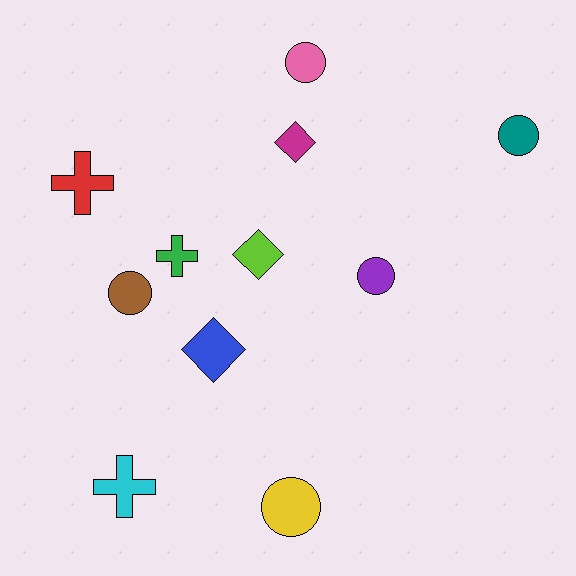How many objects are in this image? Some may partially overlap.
There are 11 objects.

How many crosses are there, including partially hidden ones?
There are 3 crosses.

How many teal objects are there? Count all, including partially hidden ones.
There is 1 teal object.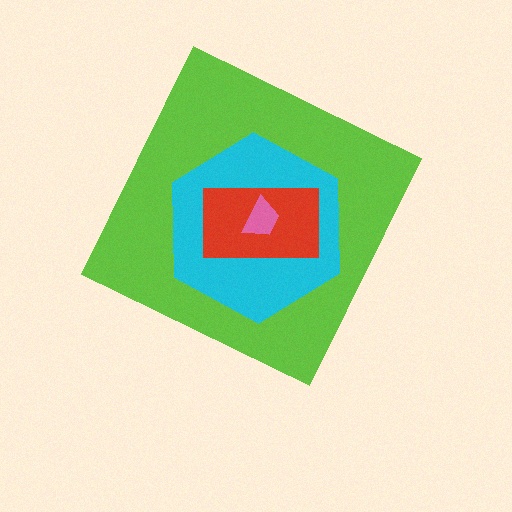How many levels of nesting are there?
4.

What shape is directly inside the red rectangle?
The pink trapezoid.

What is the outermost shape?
The lime diamond.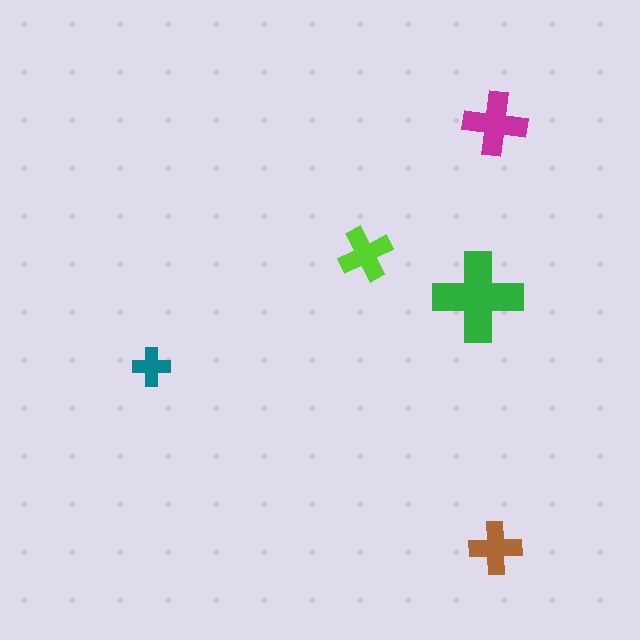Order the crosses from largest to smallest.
the green one, the magenta one, the lime one, the brown one, the teal one.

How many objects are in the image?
There are 5 objects in the image.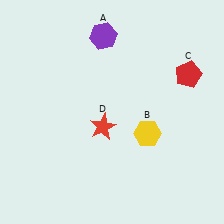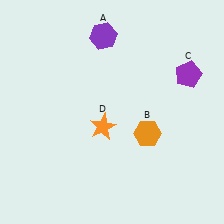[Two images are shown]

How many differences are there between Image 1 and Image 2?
There are 3 differences between the two images.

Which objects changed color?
B changed from yellow to orange. C changed from red to purple. D changed from red to orange.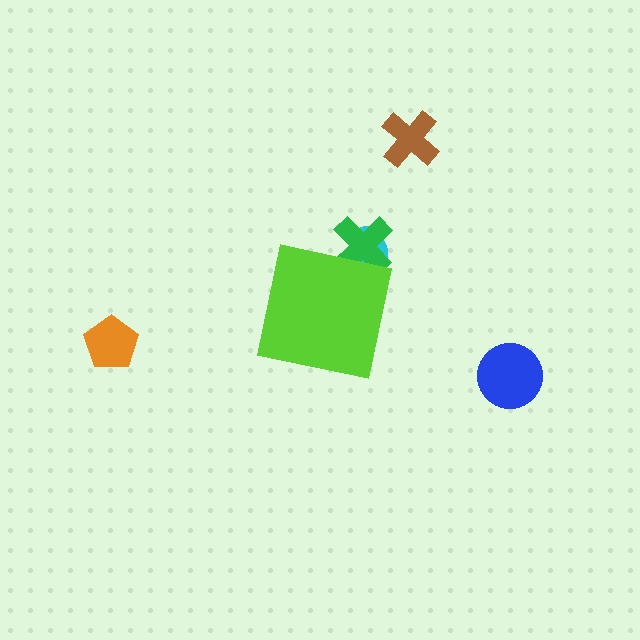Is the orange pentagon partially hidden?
No, the orange pentagon is fully visible.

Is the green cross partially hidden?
Yes, the green cross is partially hidden behind the lime square.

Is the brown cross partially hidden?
No, the brown cross is fully visible.